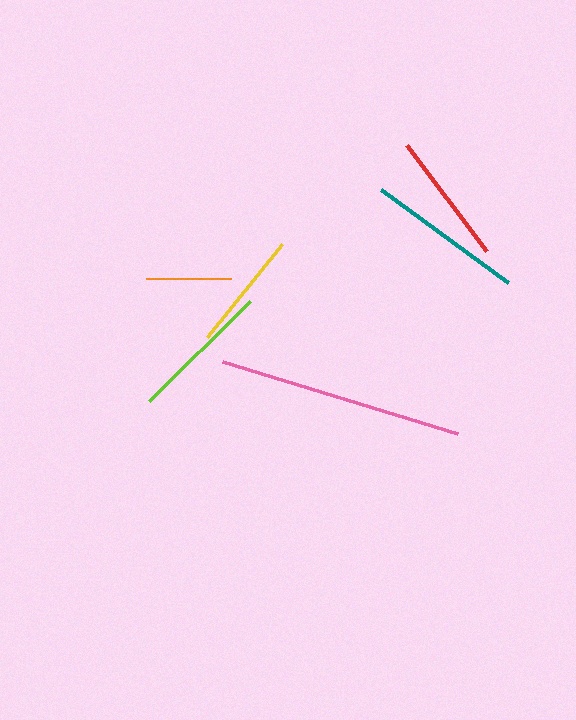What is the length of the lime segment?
The lime segment is approximately 142 pixels long.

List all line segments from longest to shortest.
From longest to shortest: pink, teal, lime, red, yellow, orange.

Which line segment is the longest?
The pink line is the longest at approximately 246 pixels.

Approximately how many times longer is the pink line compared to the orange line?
The pink line is approximately 2.9 times the length of the orange line.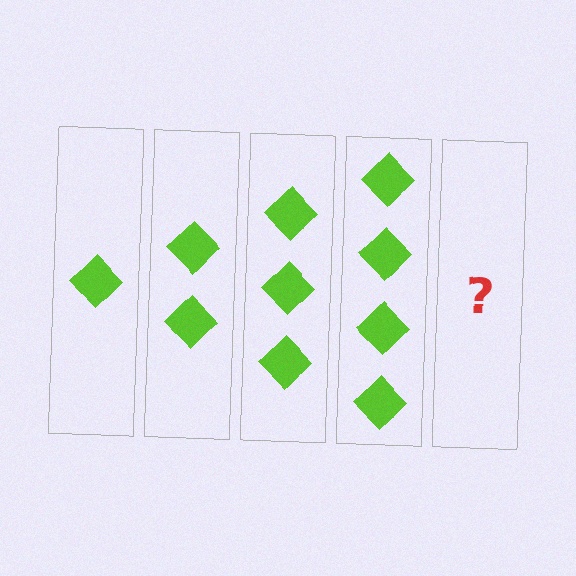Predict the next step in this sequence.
The next step is 5 diamonds.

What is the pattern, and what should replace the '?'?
The pattern is that each step adds one more diamond. The '?' should be 5 diamonds.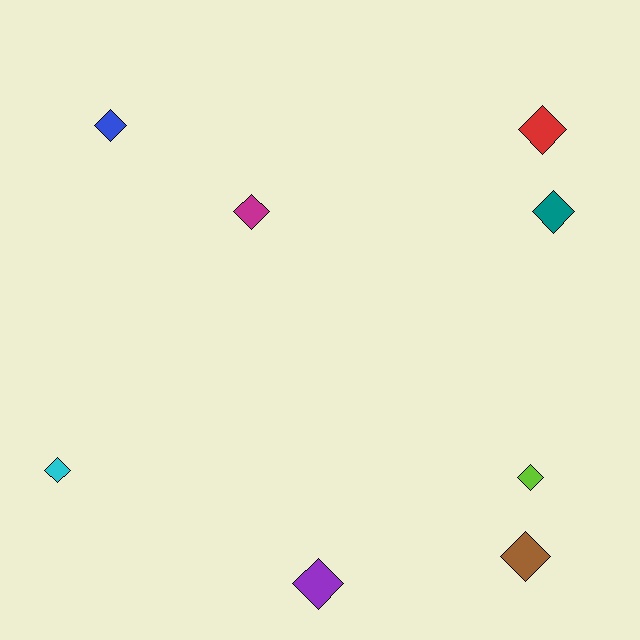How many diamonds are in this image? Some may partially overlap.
There are 8 diamonds.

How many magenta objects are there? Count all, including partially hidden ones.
There is 1 magenta object.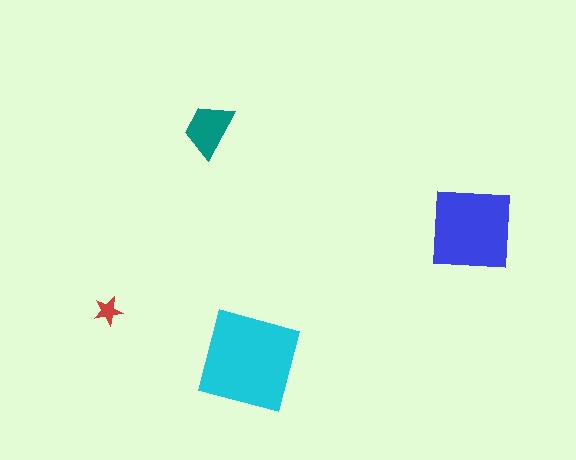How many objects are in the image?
There are 4 objects in the image.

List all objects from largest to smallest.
The cyan square, the blue square, the teal trapezoid, the red star.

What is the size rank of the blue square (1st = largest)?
2nd.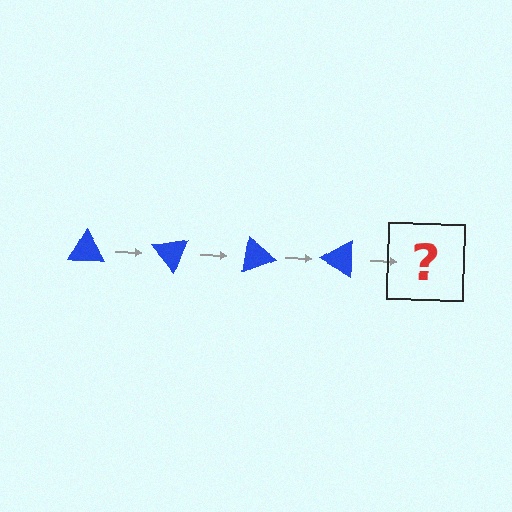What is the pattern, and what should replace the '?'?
The pattern is that the triangle rotates 50 degrees each step. The '?' should be a blue triangle rotated 200 degrees.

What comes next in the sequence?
The next element should be a blue triangle rotated 200 degrees.